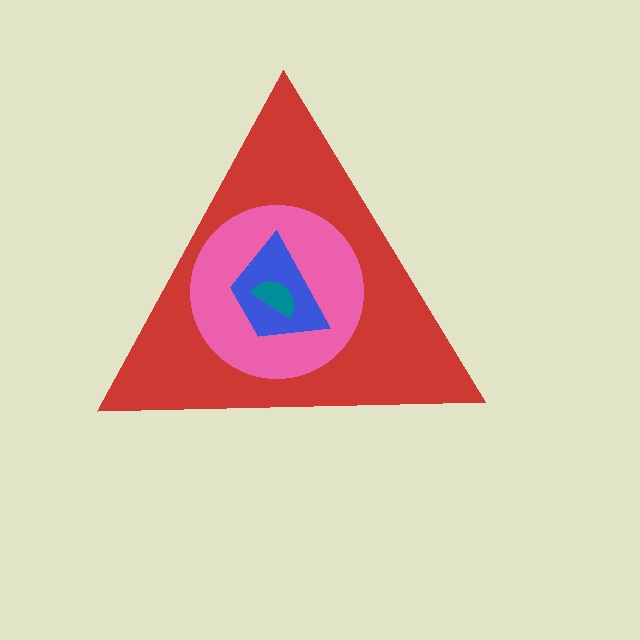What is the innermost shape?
The teal semicircle.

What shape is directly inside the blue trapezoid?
The teal semicircle.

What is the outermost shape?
The red triangle.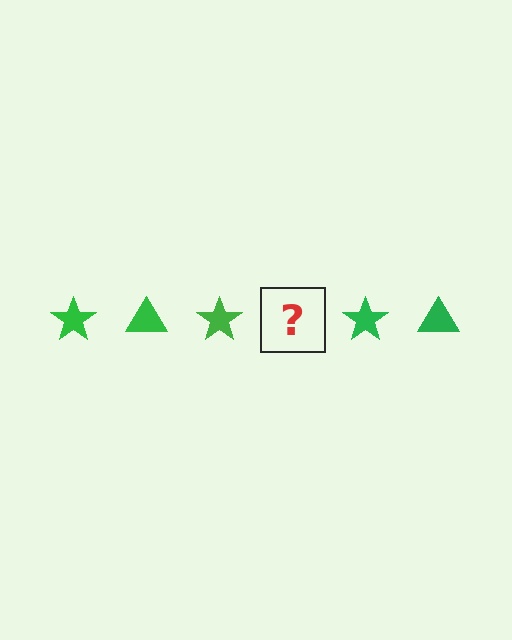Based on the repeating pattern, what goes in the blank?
The blank should be a green triangle.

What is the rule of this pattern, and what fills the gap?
The rule is that the pattern cycles through star, triangle shapes in green. The gap should be filled with a green triangle.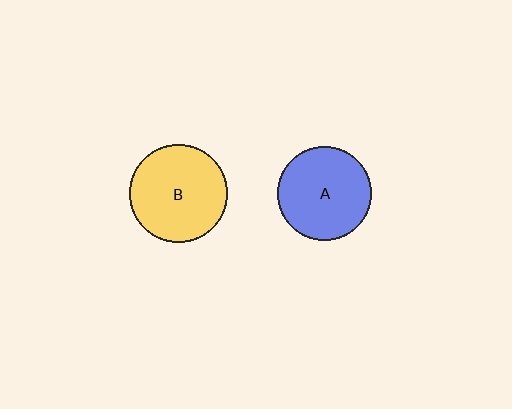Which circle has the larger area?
Circle B (yellow).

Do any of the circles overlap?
No, none of the circles overlap.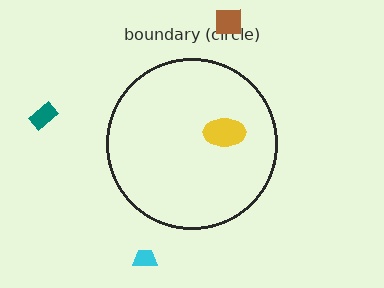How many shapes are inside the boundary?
1 inside, 3 outside.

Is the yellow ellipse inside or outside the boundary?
Inside.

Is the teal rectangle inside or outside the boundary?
Outside.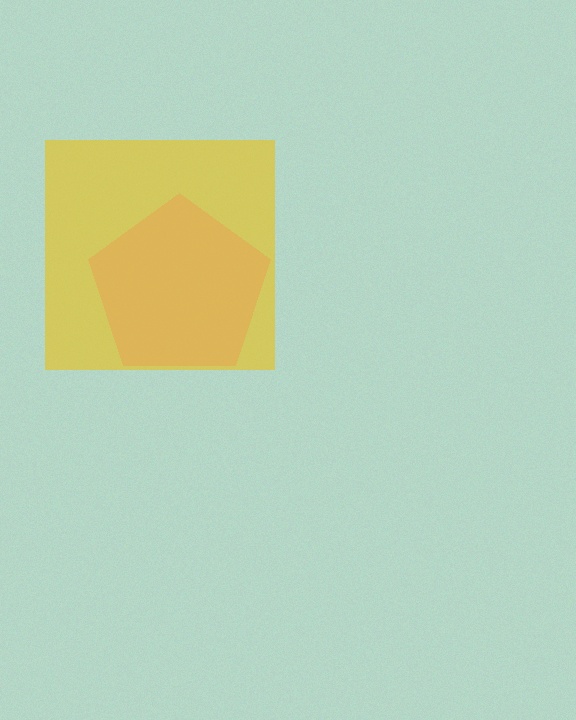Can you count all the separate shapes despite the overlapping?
Yes, there are 2 separate shapes.